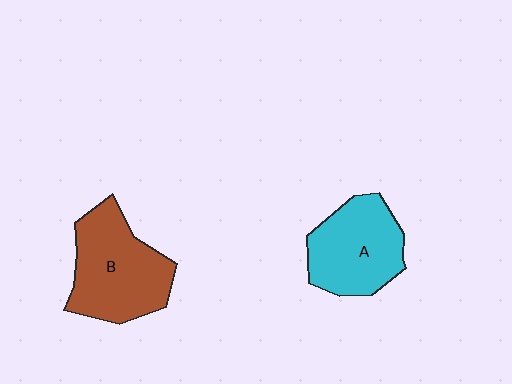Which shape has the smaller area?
Shape A (cyan).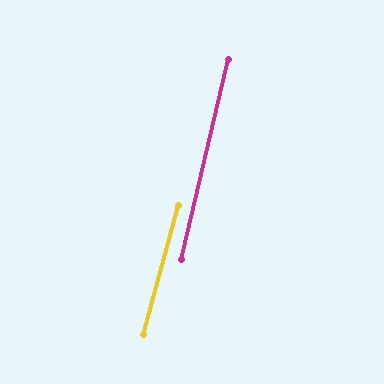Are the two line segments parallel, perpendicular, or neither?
Parallel — their directions differ by only 2.0°.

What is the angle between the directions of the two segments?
Approximately 2 degrees.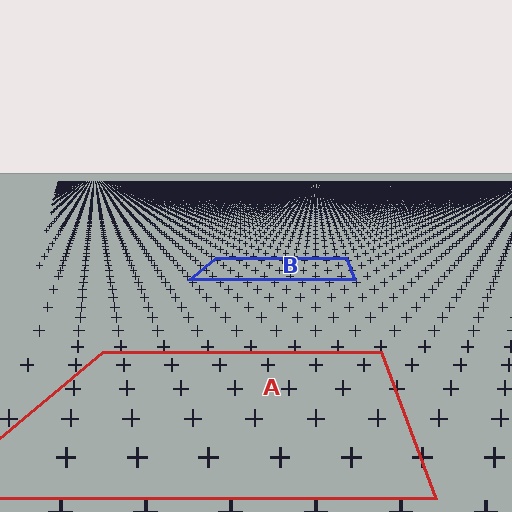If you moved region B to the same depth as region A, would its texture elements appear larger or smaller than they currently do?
They would appear larger. At a closer depth, the same texture elements are projected at a bigger on-screen size.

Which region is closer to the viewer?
Region A is closer. The texture elements there are larger and more spread out.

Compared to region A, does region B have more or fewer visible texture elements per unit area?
Region B has more texture elements per unit area — they are packed more densely because it is farther away.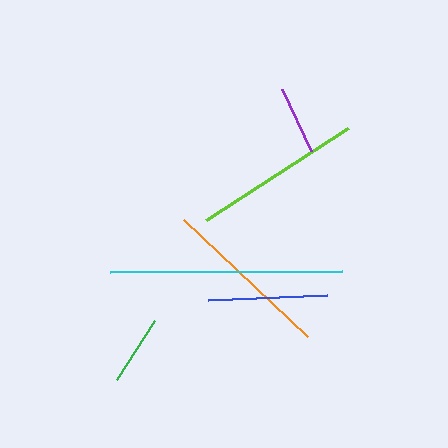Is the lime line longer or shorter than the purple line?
The lime line is longer than the purple line.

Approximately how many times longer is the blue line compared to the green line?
The blue line is approximately 1.7 times the length of the green line.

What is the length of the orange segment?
The orange segment is approximately 170 pixels long.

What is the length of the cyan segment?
The cyan segment is approximately 232 pixels long.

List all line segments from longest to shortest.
From longest to shortest: cyan, orange, lime, blue, green, purple.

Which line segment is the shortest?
The purple line is the shortest at approximately 69 pixels.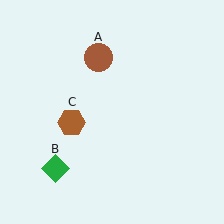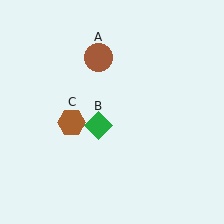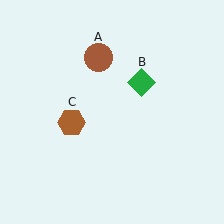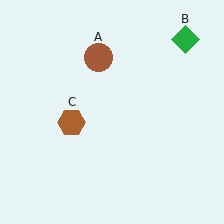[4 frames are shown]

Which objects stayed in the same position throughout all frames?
Brown circle (object A) and brown hexagon (object C) remained stationary.